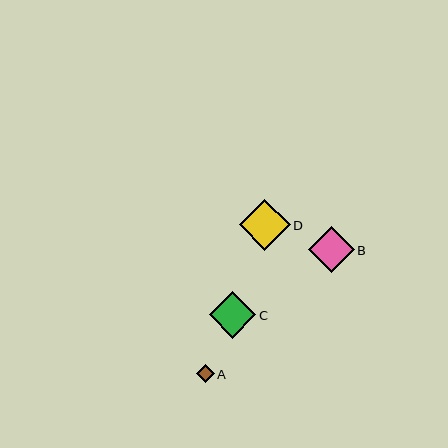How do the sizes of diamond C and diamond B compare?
Diamond C and diamond B are approximately the same size.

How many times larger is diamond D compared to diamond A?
Diamond D is approximately 2.8 times the size of diamond A.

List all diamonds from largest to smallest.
From largest to smallest: D, C, B, A.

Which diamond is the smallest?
Diamond A is the smallest with a size of approximately 18 pixels.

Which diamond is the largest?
Diamond D is the largest with a size of approximately 51 pixels.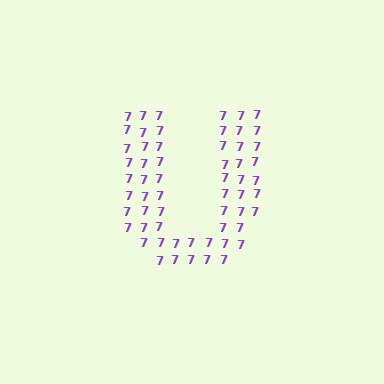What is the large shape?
The large shape is the letter U.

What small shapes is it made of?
It is made of small digit 7's.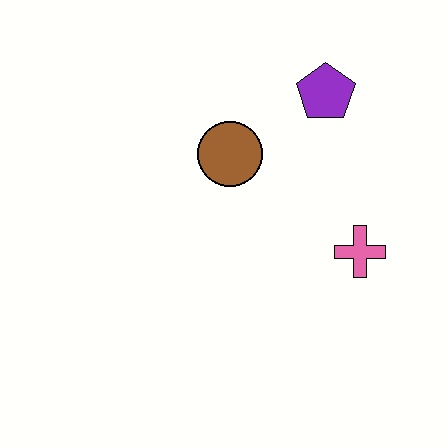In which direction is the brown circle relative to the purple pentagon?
The brown circle is to the left of the purple pentagon.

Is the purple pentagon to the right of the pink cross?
No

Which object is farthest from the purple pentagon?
The pink cross is farthest from the purple pentagon.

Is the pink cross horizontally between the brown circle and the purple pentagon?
No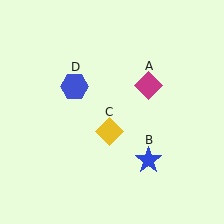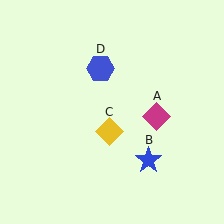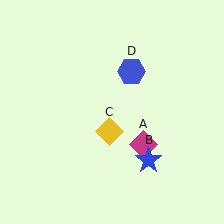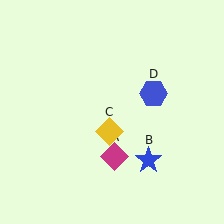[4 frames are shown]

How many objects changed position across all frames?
2 objects changed position: magenta diamond (object A), blue hexagon (object D).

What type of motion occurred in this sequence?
The magenta diamond (object A), blue hexagon (object D) rotated clockwise around the center of the scene.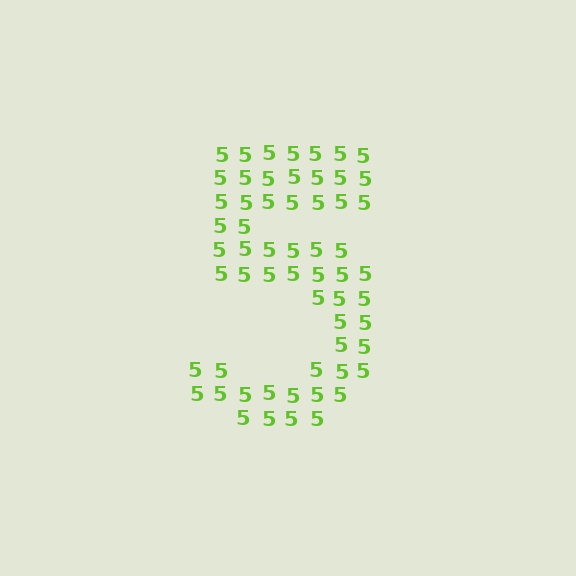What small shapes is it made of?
It is made of small digit 5's.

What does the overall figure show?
The overall figure shows the digit 5.